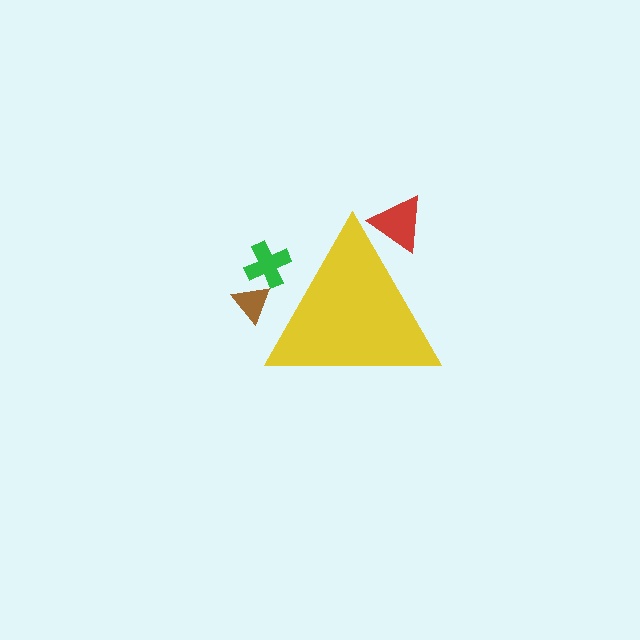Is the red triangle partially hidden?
Yes, the red triangle is partially hidden behind the yellow triangle.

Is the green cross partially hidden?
Yes, the green cross is partially hidden behind the yellow triangle.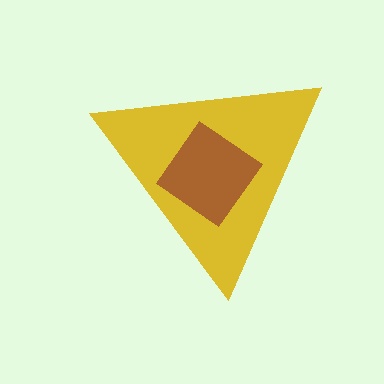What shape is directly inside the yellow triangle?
The brown diamond.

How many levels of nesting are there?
2.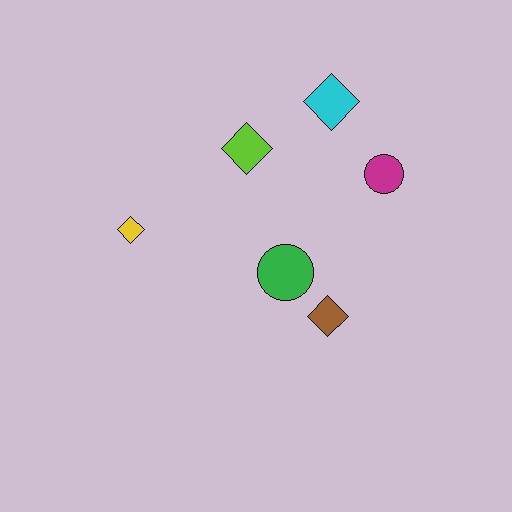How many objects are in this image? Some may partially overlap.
There are 6 objects.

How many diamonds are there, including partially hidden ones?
There are 4 diamonds.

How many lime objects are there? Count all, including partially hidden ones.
There is 1 lime object.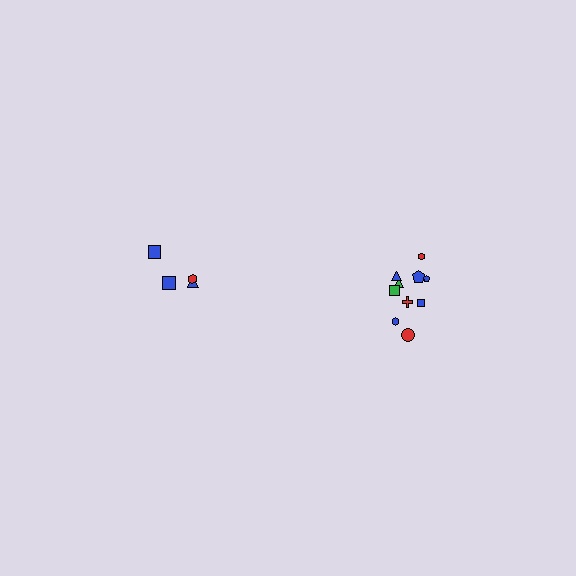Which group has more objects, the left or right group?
The right group.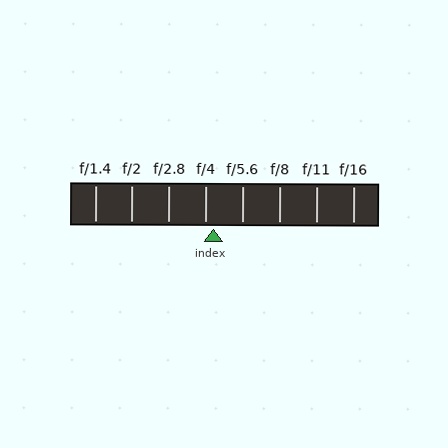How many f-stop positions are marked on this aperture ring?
There are 8 f-stop positions marked.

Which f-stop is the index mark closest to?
The index mark is closest to f/4.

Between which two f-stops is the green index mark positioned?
The index mark is between f/4 and f/5.6.